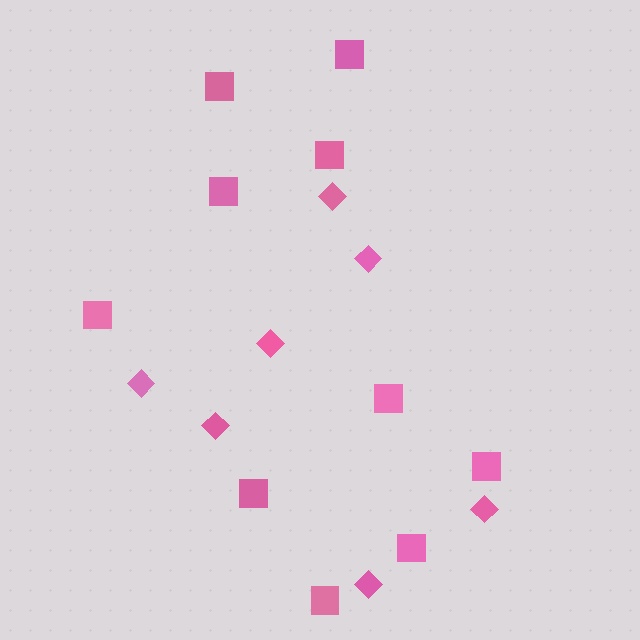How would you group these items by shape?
There are 2 groups: one group of squares (10) and one group of diamonds (7).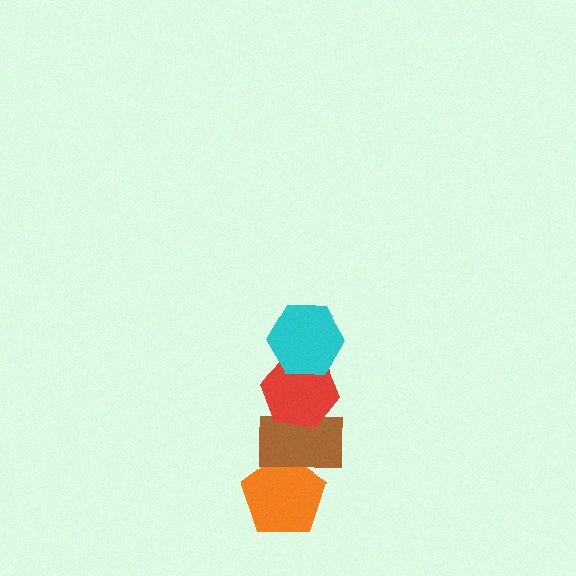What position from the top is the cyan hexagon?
The cyan hexagon is 1st from the top.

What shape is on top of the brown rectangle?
The red hexagon is on top of the brown rectangle.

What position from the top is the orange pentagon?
The orange pentagon is 4th from the top.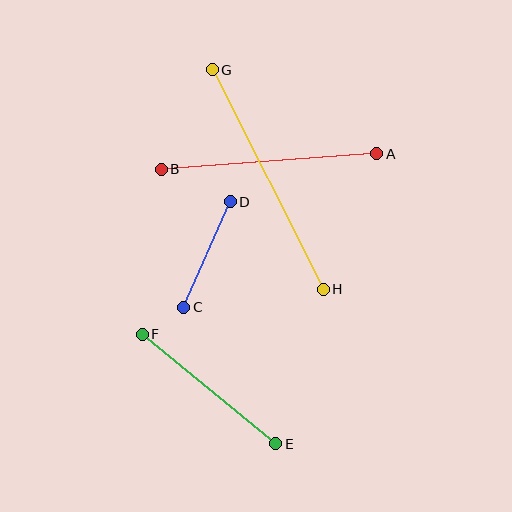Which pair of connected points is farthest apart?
Points G and H are farthest apart.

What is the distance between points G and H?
The distance is approximately 246 pixels.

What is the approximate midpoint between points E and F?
The midpoint is at approximately (209, 389) pixels.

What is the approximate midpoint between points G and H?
The midpoint is at approximately (268, 180) pixels.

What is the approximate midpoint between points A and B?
The midpoint is at approximately (269, 162) pixels.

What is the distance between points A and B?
The distance is approximately 216 pixels.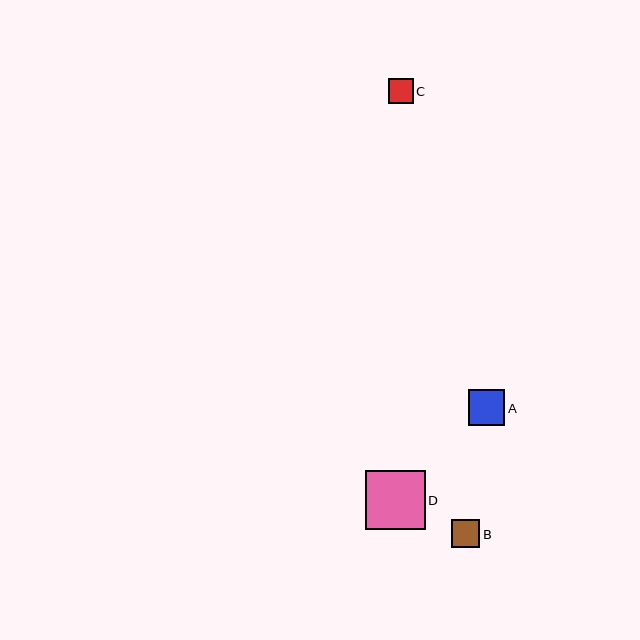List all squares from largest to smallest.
From largest to smallest: D, A, B, C.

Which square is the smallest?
Square C is the smallest with a size of approximately 25 pixels.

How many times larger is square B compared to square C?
Square B is approximately 1.1 times the size of square C.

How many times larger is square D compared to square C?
Square D is approximately 2.4 times the size of square C.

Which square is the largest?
Square D is the largest with a size of approximately 59 pixels.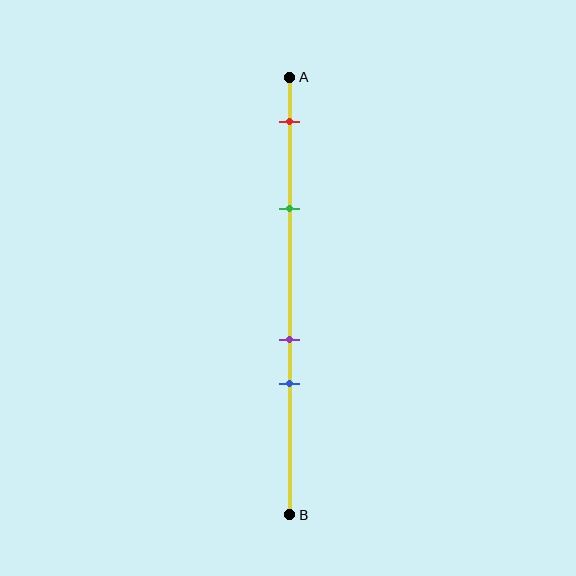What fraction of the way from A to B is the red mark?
The red mark is approximately 10% (0.1) of the way from A to B.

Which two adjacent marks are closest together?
The purple and blue marks are the closest adjacent pair.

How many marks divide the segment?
There are 4 marks dividing the segment.